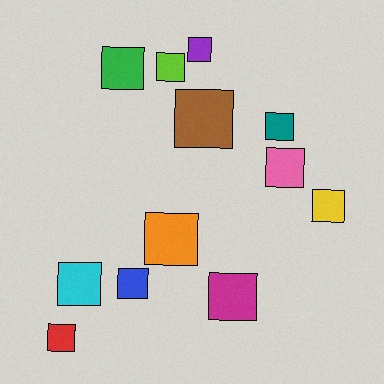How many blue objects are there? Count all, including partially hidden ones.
There is 1 blue object.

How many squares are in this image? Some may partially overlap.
There are 12 squares.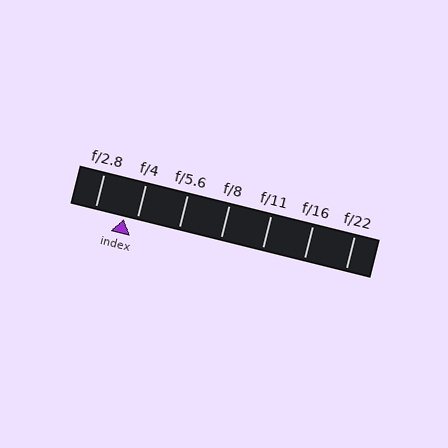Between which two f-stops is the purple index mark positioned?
The index mark is between f/2.8 and f/4.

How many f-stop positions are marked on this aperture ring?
There are 7 f-stop positions marked.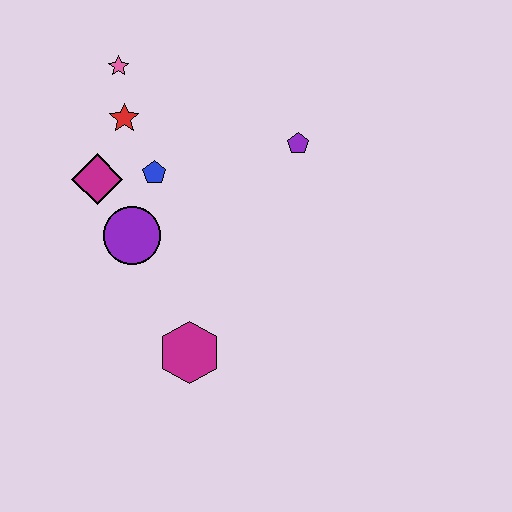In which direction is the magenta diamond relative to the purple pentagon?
The magenta diamond is to the left of the purple pentagon.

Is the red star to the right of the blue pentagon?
No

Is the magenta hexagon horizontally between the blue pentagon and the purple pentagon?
Yes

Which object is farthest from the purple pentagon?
The magenta hexagon is farthest from the purple pentagon.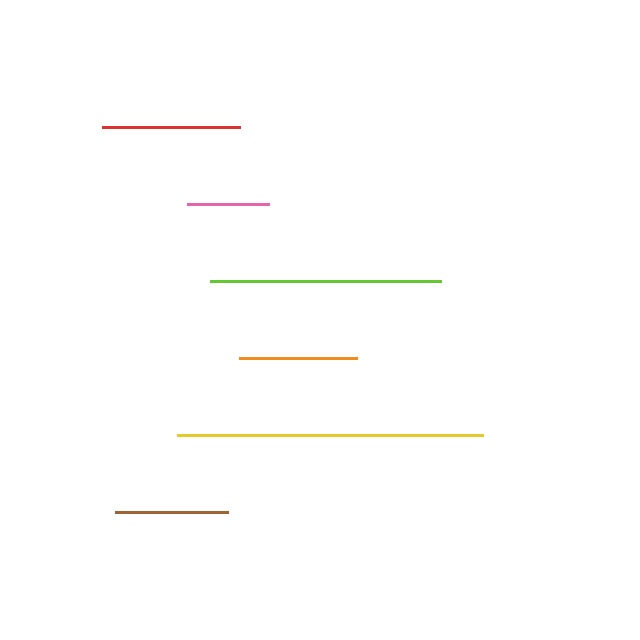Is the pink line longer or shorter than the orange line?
The orange line is longer than the pink line.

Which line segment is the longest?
The yellow line is the longest at approximately 306 pixels.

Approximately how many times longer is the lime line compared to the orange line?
The lime line is approximately 2.0 times the length of the orange line.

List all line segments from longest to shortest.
From longest to shortest: yellow, lime, red, orange, brown, pink.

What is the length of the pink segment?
The pink segment is approximately 82 pixels long.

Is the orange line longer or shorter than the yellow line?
The yellow line is longer than the orange line.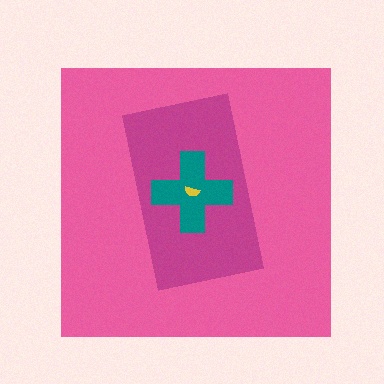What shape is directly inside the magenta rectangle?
The teal cross.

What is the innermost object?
The yellow semicircle.